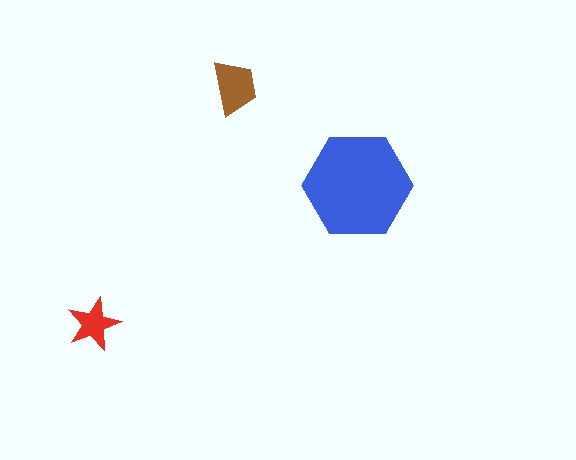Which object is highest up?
The brown trapezoid is topmost.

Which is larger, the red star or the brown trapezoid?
The brown trapezoid.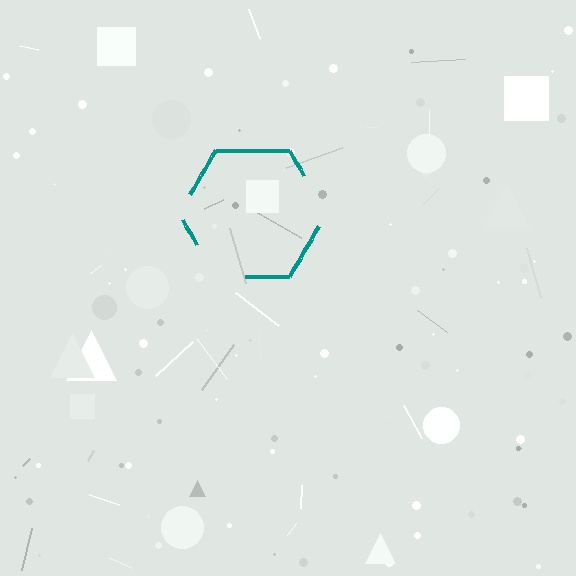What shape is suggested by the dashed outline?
The dashed outline suggests a hexagon.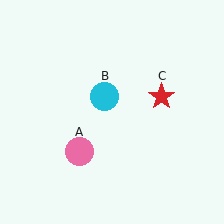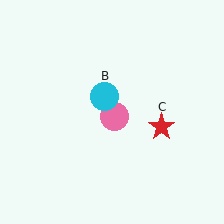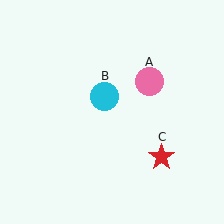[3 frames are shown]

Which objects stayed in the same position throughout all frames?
Cyan circle (object B) remained stationary.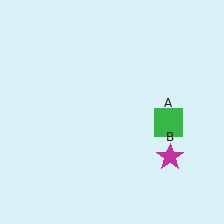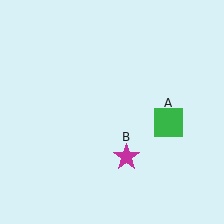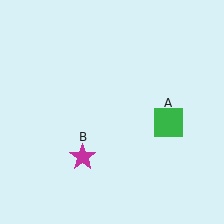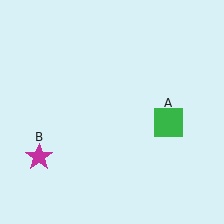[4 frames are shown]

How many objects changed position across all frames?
1 object changed position: magenta star (object B).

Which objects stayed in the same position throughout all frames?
Green square (object A) remained stationary.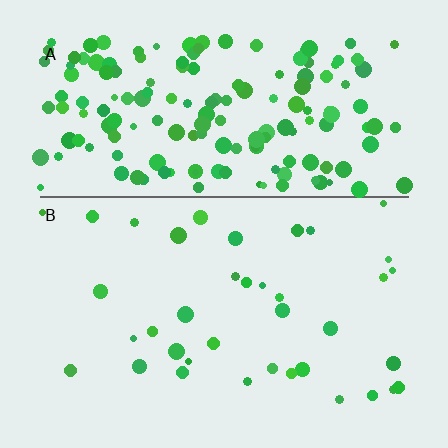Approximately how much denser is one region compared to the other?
Approximately 4.6× — region A over region B.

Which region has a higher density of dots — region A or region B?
A (the top).